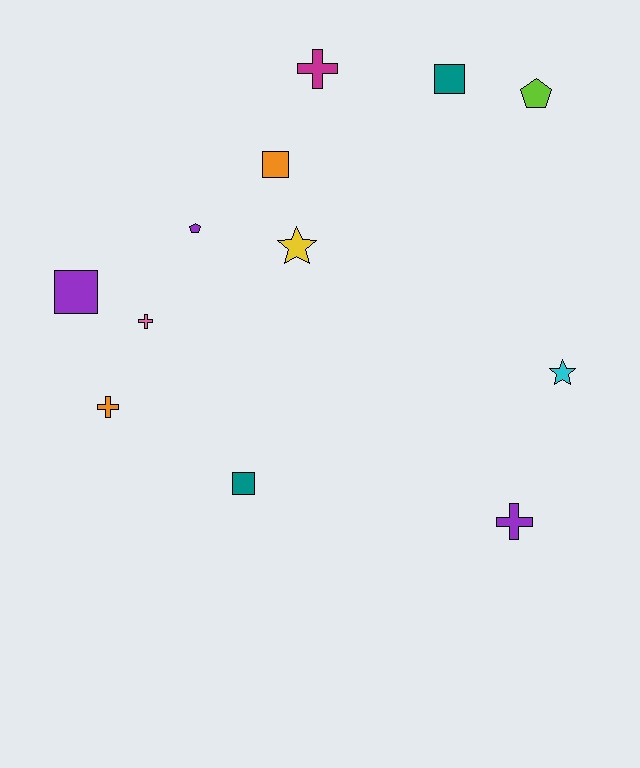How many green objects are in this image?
There are no green objects.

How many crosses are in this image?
There are 4 crosses.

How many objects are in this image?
There are 12 objects.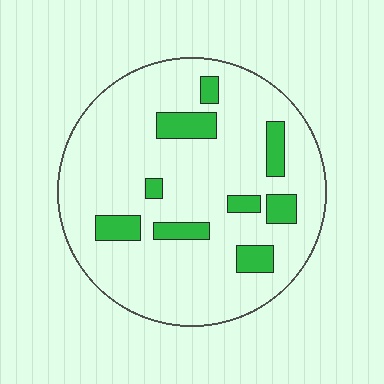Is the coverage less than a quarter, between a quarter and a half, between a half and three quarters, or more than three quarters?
Less than a quarter.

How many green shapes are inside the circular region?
9.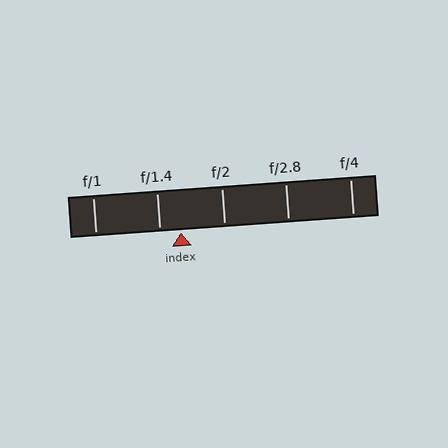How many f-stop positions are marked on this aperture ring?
There are 5 f-stop positions marked.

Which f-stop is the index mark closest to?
The index mark is closest to f/1.4.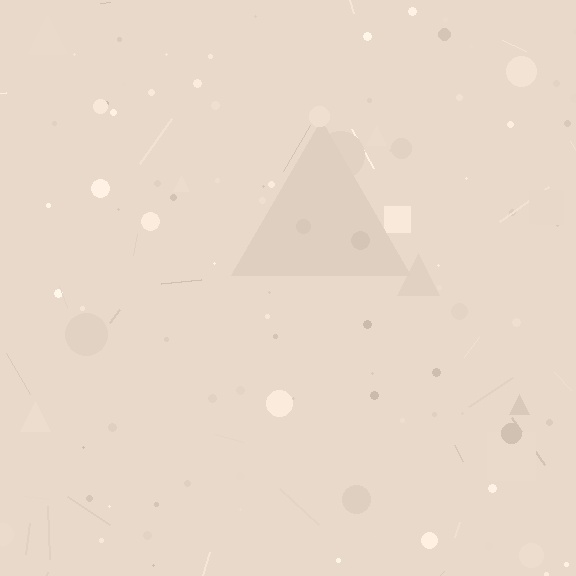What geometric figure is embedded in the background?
A triangle is embedded in the background.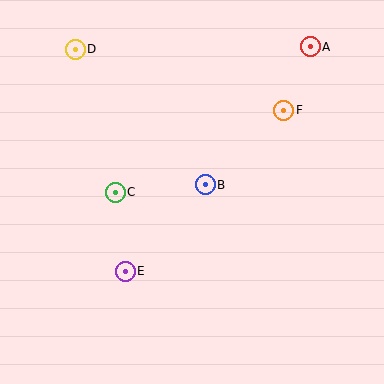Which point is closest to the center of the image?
Point B at (205, 185) is closest to the center.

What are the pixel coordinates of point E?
Point E is at (125, 271).